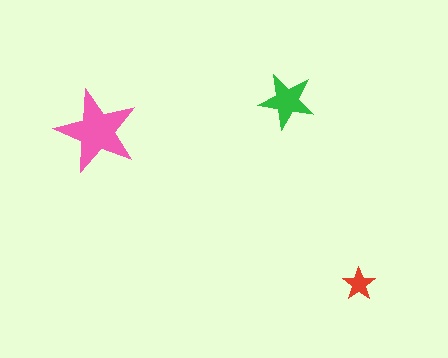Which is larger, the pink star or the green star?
The pink one.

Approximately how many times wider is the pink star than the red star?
About 2.5 times wider.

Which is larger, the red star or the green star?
The green one.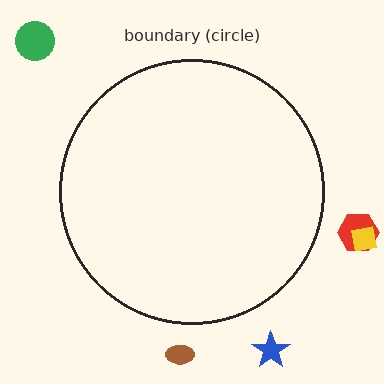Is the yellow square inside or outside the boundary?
Outside.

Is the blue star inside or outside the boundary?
Outside.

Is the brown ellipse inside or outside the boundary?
Outside.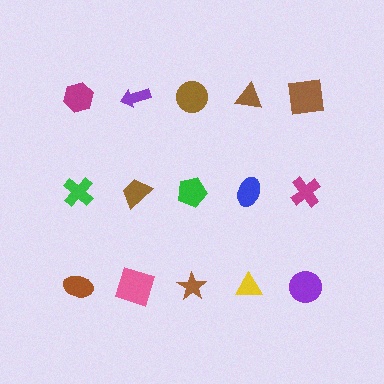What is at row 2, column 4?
A blue ellipse.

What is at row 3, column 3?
A brown star.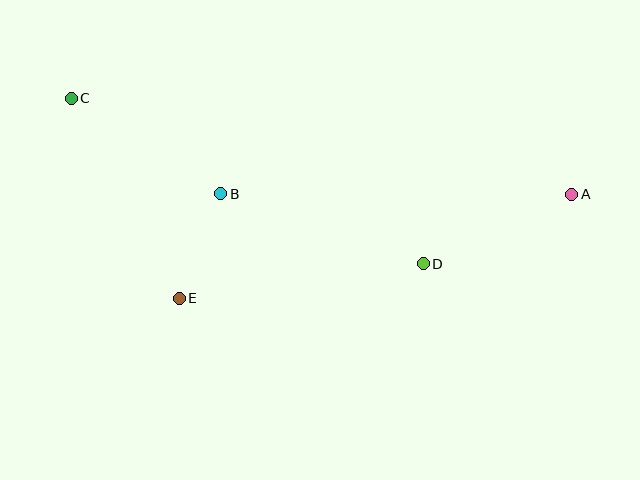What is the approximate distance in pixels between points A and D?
The distance between A and D is approximately 164 pixels.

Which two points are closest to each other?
Points B and E are closest to each other.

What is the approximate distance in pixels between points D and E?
The distance between D and E is approximately 247 pixels.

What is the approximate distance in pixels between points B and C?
The distance between B and C is approximately 177 pixels.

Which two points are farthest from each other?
Points A and C are farthest from each other.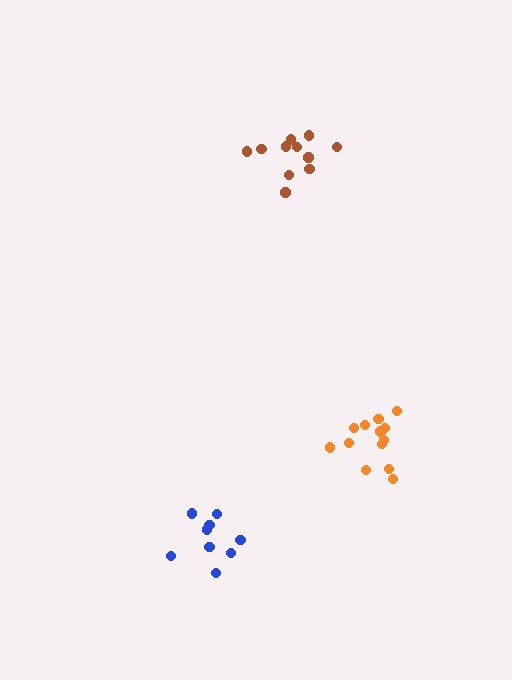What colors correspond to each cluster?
The clusters are colored: orange, brown, blue.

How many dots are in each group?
Group 1: 13 dots, Group 2: 11 dots, Group 3: 9 dots (33 total).